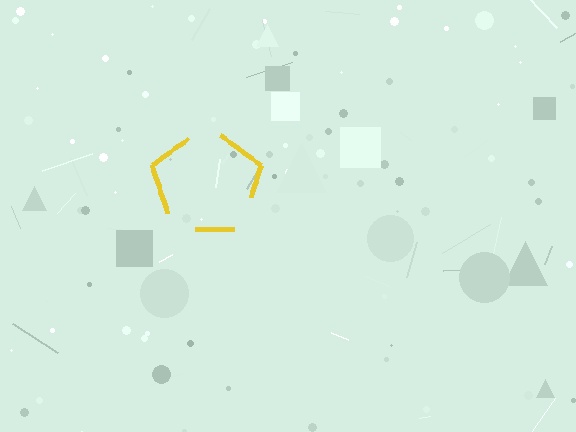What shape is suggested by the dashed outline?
The dashed outline suggests a pentagon.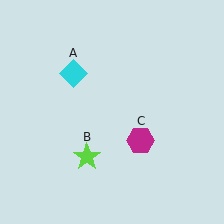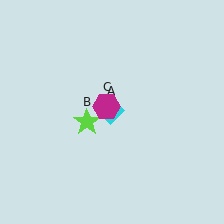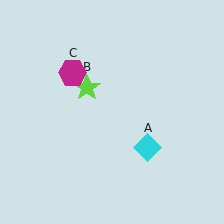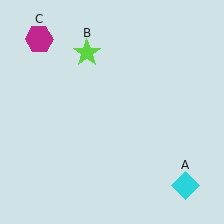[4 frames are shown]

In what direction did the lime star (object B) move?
The lime star (object B) moved up.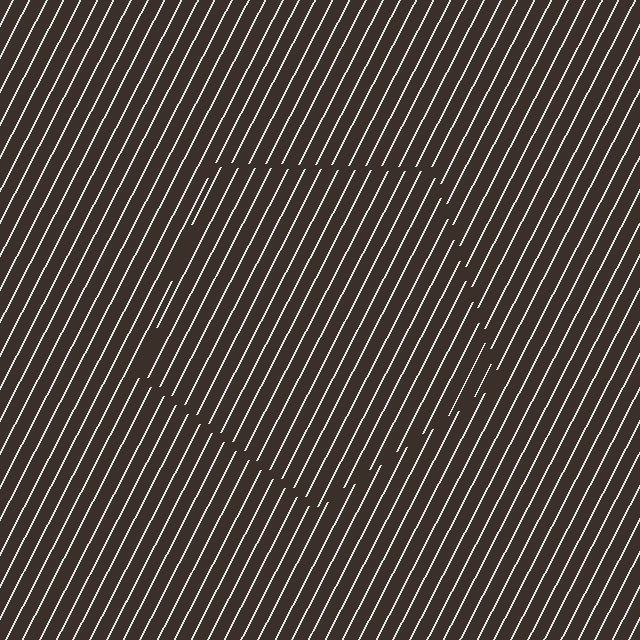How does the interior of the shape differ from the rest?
The interior of the shape contains the same grating, shifted by half a period — the contour is defined by the phase discontinuity where line-ends from the inner and outer gratings abut.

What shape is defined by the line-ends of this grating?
An illusory pentagon. The interior of the shape contains the same grating, shifted by half a period — the contour is defined by the phase discontinuity where line-ends from the inner and outer gratings abut.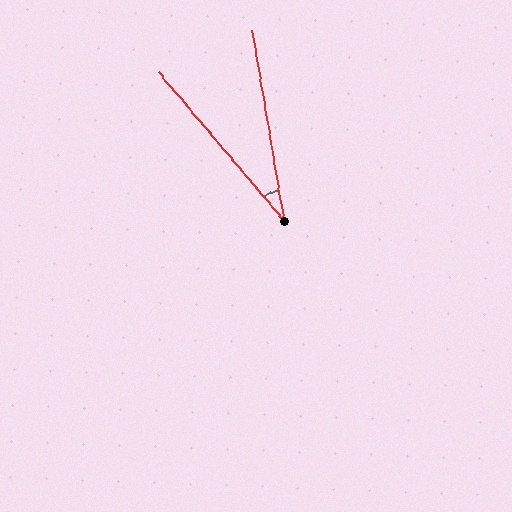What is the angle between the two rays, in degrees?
Approximately 31 degrees.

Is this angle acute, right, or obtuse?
It is acute.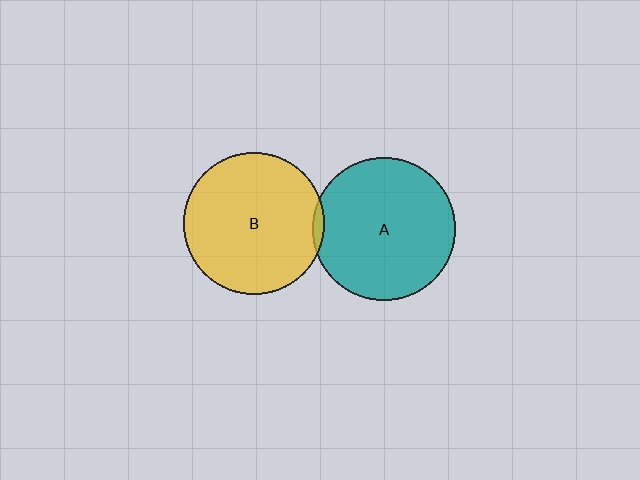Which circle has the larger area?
Circle A (teal).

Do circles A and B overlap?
Yes.